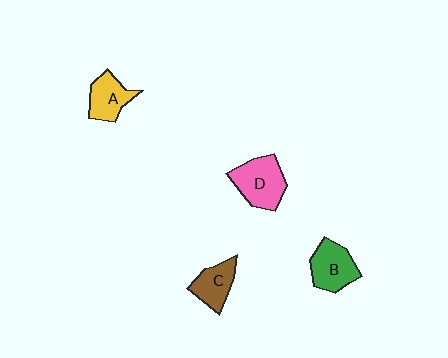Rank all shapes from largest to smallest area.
From largest to smallest: D (pink), B (green), A (yellow), C (brown).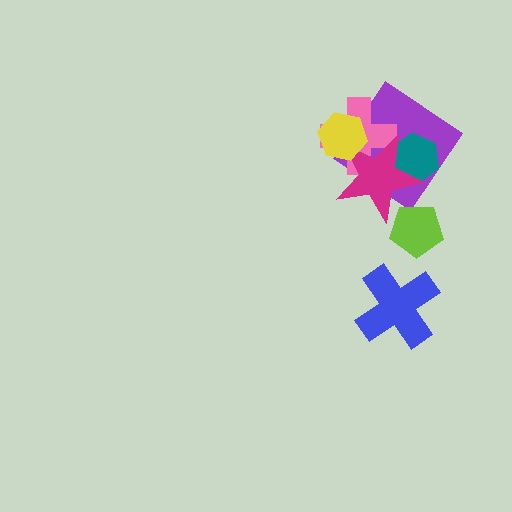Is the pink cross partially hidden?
Yes, it is partially covered by another shape.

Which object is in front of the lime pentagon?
The magenta star is in front of the lime pentagon.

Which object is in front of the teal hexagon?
The magenta star is in front of the teal hexagon.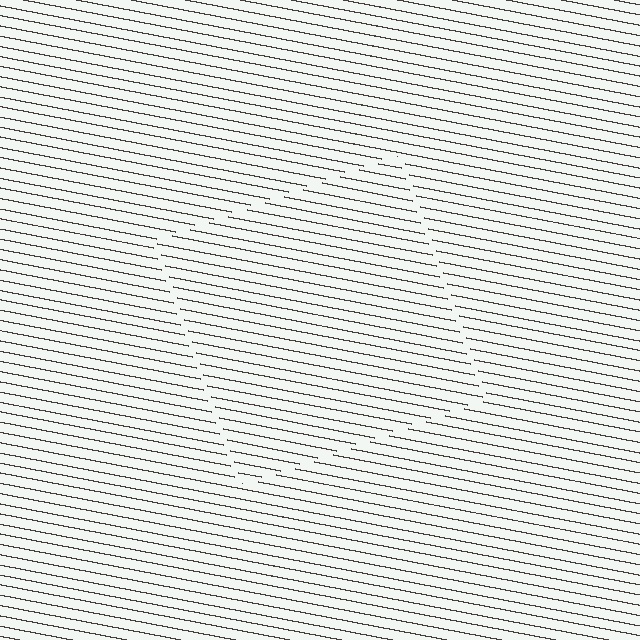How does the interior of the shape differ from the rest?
The interior of the shape contains the same grating, shifted by half a period — the contour is defined by the phase discontinuity where line-ends from the inner and outer gratings abut.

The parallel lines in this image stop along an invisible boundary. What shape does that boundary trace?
An illusory square. The interior of the shape contains the same grating, shifted by half a period — the contour is defined by the phase discontinuity where line-ends from the inner and outer gratings abut.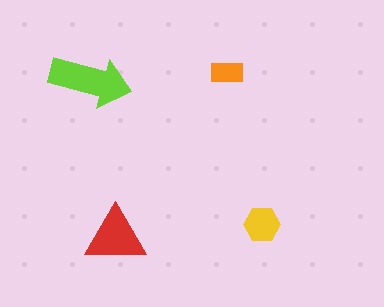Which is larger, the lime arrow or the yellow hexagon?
The lime arrow.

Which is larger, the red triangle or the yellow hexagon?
The red triangle.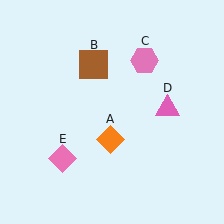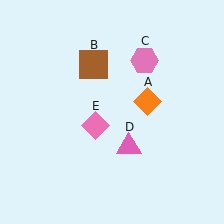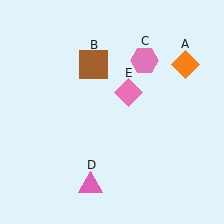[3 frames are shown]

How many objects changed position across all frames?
3 objects changed position: orange diamond (object A), pink triangle (object D), pink diamond (object E).